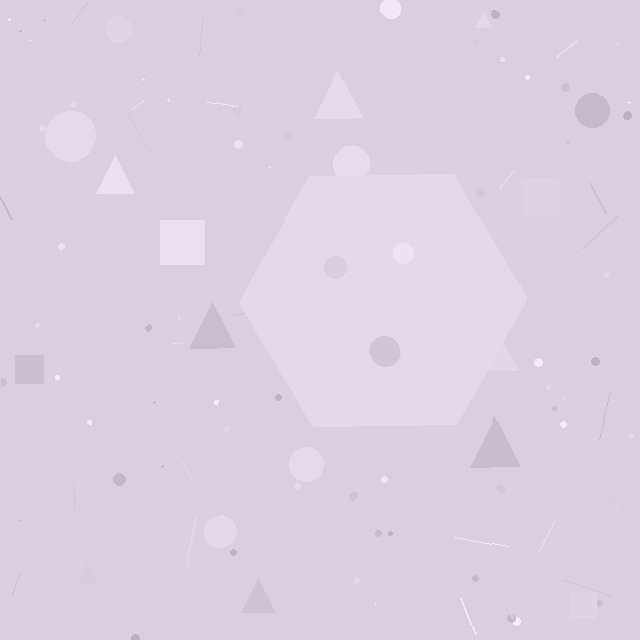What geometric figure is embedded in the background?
A hexagon is embedded in the background.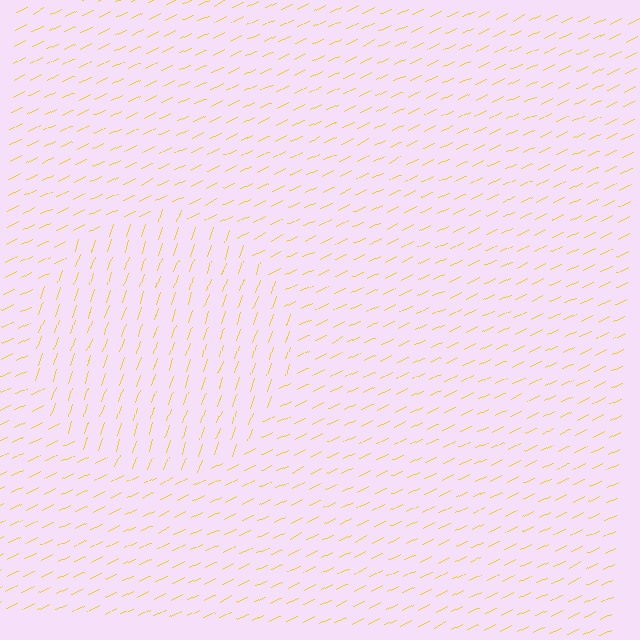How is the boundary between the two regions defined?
The boundary is defined purely by a change in line orientation (approximately 45 degrees difference). All lines are the same color and thickness.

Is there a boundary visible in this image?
Yes, there is a texture boundary formed by a change in line orientation.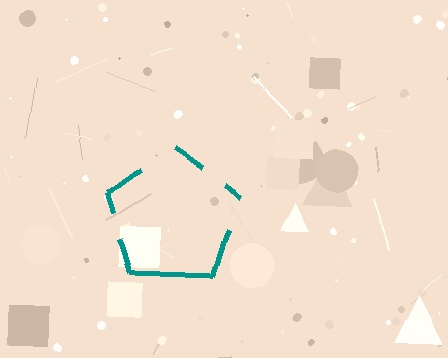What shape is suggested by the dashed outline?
The dashed outline suggests a pentagon.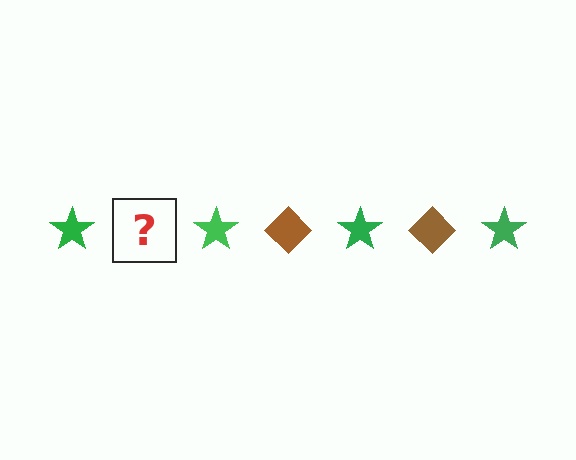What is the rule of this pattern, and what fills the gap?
The rule is that the pattern alternates between green star and brown diamond. The gap should be filled with a brown diamond.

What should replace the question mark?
The question mark should be replaced with a brown diamond.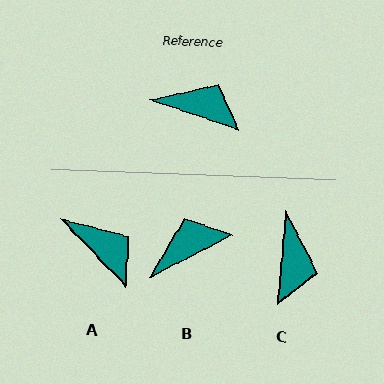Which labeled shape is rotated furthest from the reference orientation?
C, about 76 degrees away.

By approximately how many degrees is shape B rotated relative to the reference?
Approximately 46 degrees counter-clockwise.